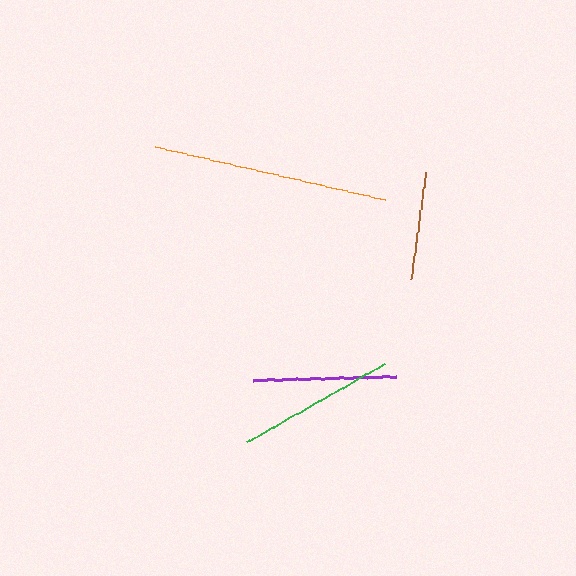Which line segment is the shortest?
The brown line is the shortest at approximately 109 pixels.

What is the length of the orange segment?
The orange segment is approximately 236 pixels long.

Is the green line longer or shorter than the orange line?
The orange line is longer than the green line.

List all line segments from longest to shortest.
From longest to shortest: orange, green, purple, brown.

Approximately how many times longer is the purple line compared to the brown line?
The purple line is approximately 1.3 times the length of the brown line.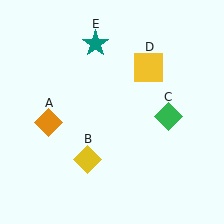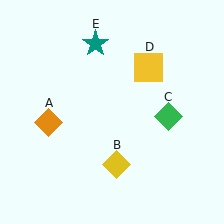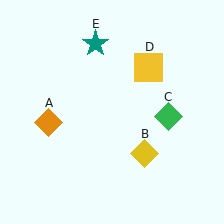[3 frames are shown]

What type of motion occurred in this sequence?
The yellow diamond (object B) rotated counterclockwise around the center of the scene.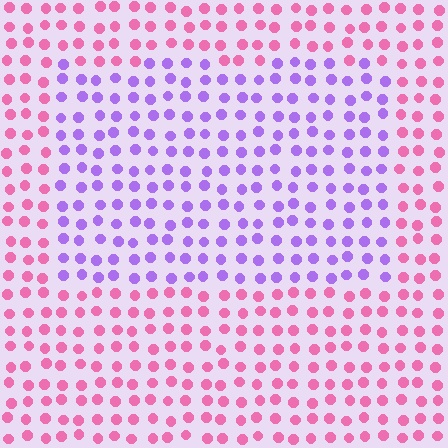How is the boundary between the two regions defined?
The boundary is defined purely by a slight shift in hue (about 60 degrees). Spacing, size, and orientation are identical on both sides.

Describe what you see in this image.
The image is filled with small pink elements in a uniform arrangement. A rectangle-shaped region is visible where the elements are tinted to a slightly different hue, forming a subtle color boundary.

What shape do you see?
I see a rectangle.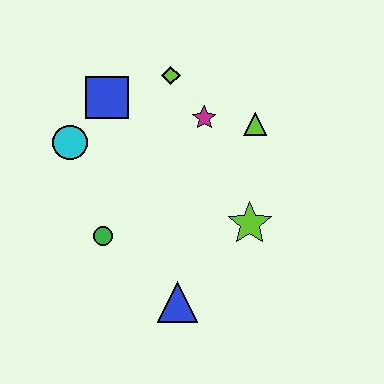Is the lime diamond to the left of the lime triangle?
Yes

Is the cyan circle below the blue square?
Yes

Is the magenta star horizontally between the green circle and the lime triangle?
Yes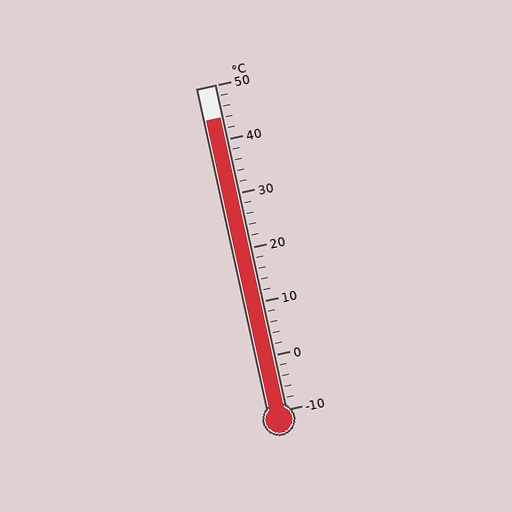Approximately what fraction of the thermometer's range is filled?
The thermometer is filled to approximately 90% of its range.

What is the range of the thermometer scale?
The thermometer scale ranges from -10°C to 50°C.